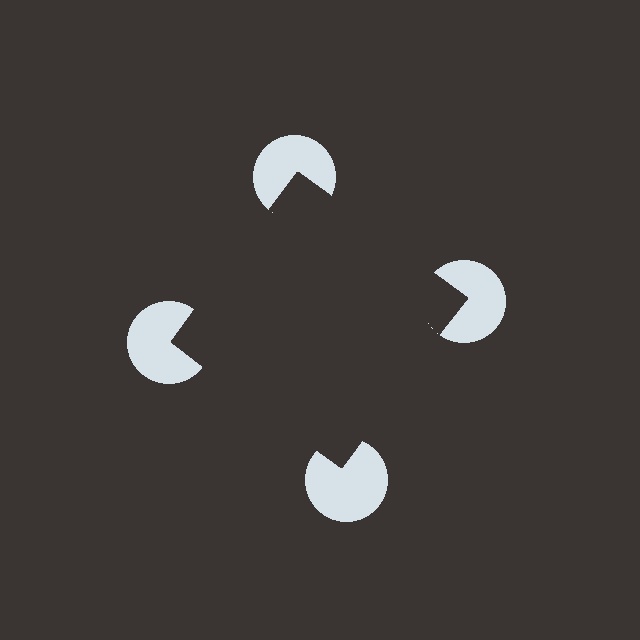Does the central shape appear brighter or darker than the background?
It typically appears slightly darker than the background, even though no actual brightness change is drawn.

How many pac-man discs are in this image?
There are 4 — one at each vertex of the illusory square.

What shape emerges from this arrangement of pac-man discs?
An illusory square — its edges are inferred from the aligned wedge cuts in the pac-man discs, not physically drawn.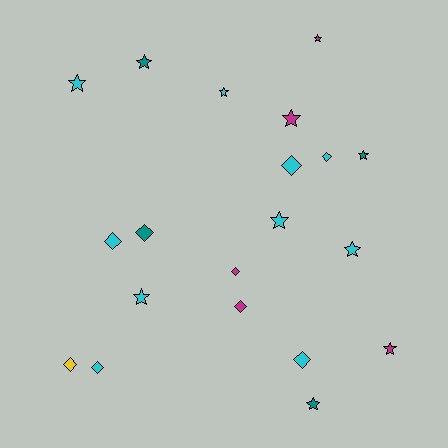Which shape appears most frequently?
Star, with 11 objects.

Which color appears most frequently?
Cyan, with 10 objects.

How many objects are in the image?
There are 20 objects.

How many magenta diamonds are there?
There are 2 magenta diamonds.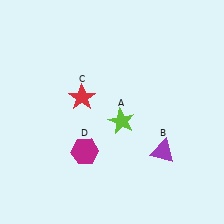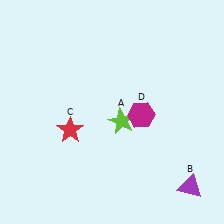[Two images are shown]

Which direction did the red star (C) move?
The red star (C) moved down.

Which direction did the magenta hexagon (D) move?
The magenta hexagon (D) moved right.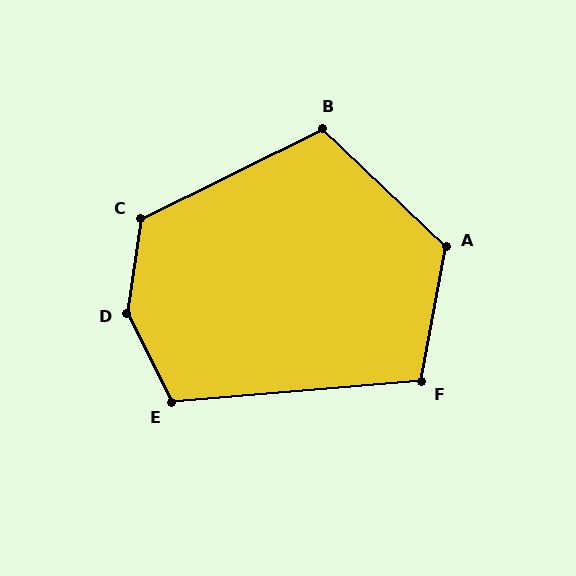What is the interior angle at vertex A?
Approximately 124 degrees (obtuse).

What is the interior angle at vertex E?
Approximately 112 degrees (obtuse).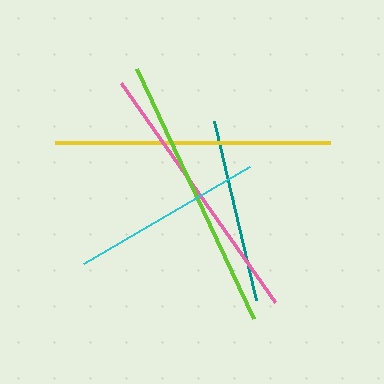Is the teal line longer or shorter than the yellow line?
The yellow line is longer than the teal line.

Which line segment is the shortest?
The teal line is the shortest at approximately 184 pixels.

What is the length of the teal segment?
The teal segment is approximately 184 pixels long.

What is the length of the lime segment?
The lime segment is approximately 276 pixels long.